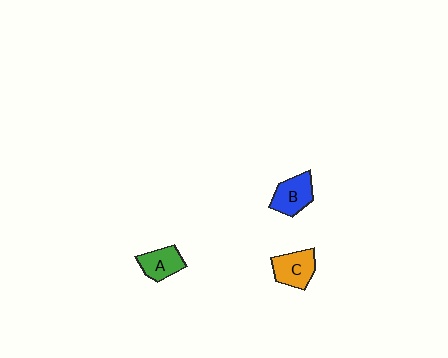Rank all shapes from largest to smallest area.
From largest to smallest: C (orange), B (blue), A (green).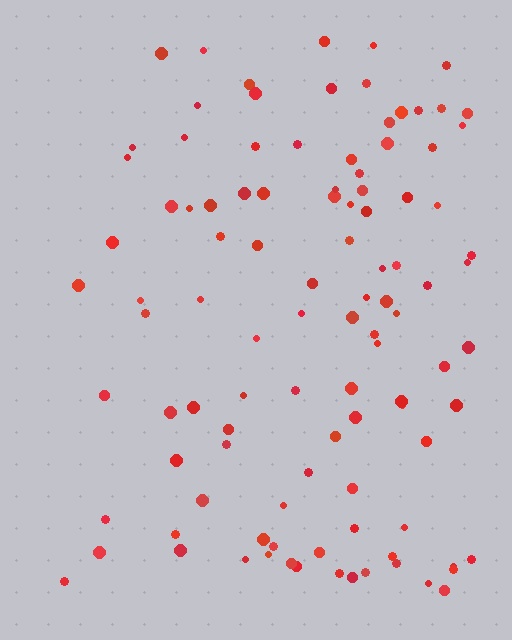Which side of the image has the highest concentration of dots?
The right.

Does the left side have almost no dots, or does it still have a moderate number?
Still a moderate number, just noticeably fewer than the right.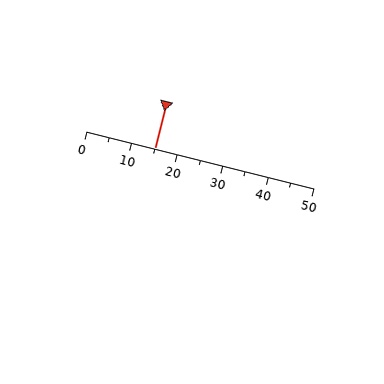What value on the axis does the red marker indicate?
The marker indicates approximately 15.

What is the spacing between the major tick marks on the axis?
The major ticks are spaced 10 apart.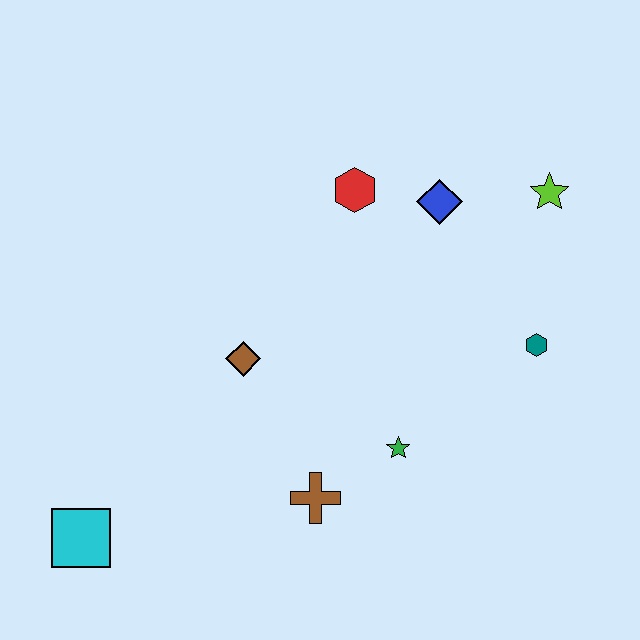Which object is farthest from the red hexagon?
The cyan square is farthest from the red hexagon.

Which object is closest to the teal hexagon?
The lime star is closest to the teal hexagon.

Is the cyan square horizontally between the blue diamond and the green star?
No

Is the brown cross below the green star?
Yes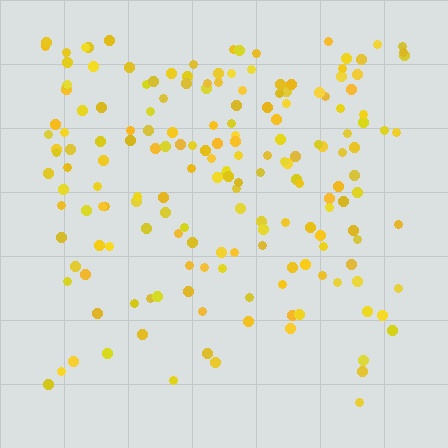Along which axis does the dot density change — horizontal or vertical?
Vertical.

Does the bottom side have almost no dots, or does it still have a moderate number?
Still a moderate number, just noticeably fewer than the top.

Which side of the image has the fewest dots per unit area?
The bottom.